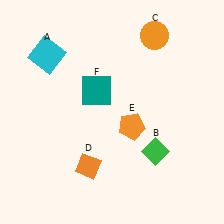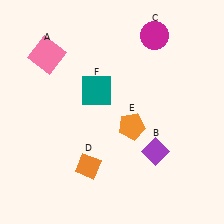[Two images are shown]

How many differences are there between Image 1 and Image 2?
There are 3 differences between the two images.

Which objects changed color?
A changed from cyan to pink. B changed from green to purple. C changed from orange to magenta.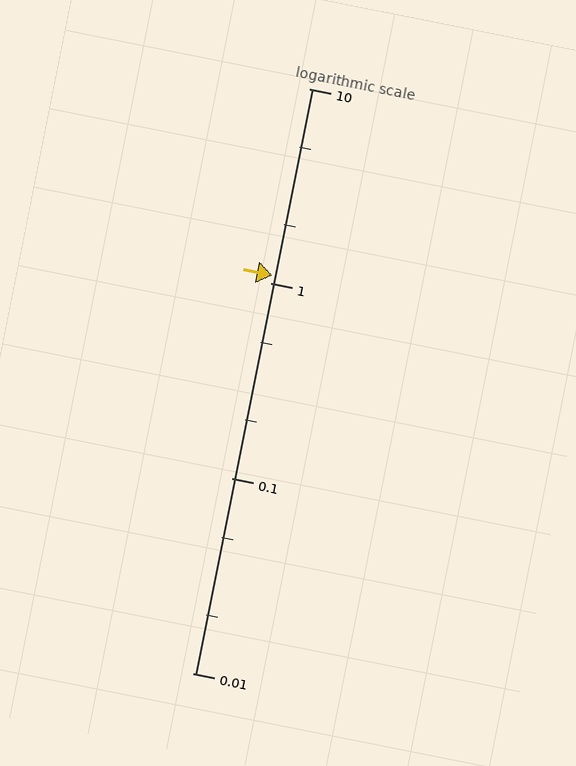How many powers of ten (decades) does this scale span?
The scale spans 3 decades, from 0.01 to 10.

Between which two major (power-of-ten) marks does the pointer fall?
The pointer is between 1 and 10.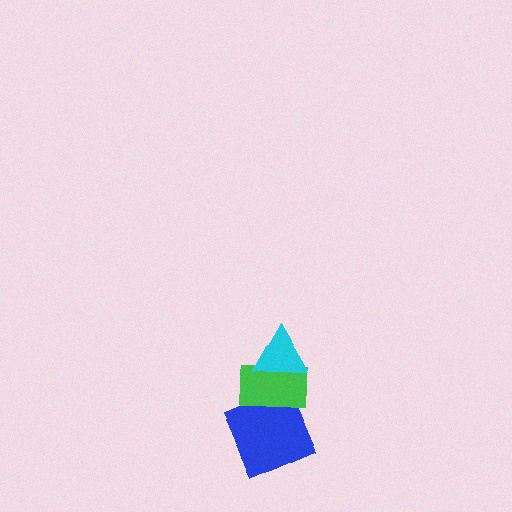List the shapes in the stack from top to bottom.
From top to bottom: the cyan triangle, the green rectangle, the blue square.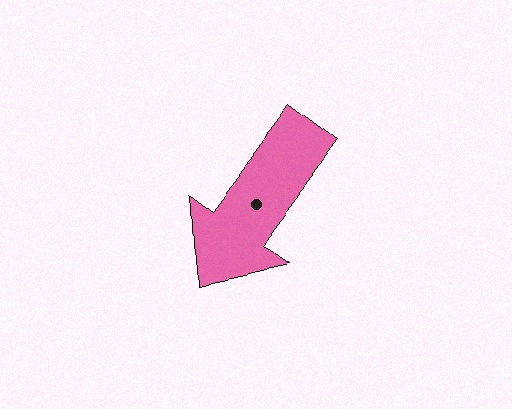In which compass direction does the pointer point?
Southwest.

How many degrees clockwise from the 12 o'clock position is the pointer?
Approximately 217 degrees.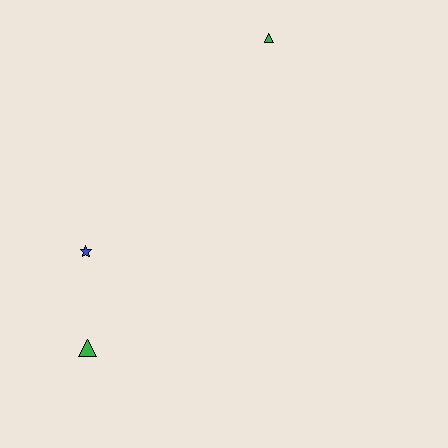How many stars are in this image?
There is 1 star.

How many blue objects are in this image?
There is 1 blue object.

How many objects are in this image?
There are 3 objects.